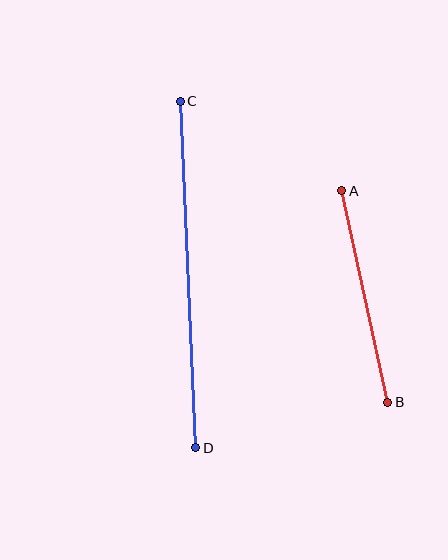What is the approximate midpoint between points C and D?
The midpoint is at approximately (188, 274) pixels.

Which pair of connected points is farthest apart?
Points C and D are farthest apart.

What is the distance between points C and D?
The distance is approximately 347 pixels.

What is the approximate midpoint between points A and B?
The midpoint is at approximately (365, 296) pixels.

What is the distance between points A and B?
The distance is approximately 216 pixels.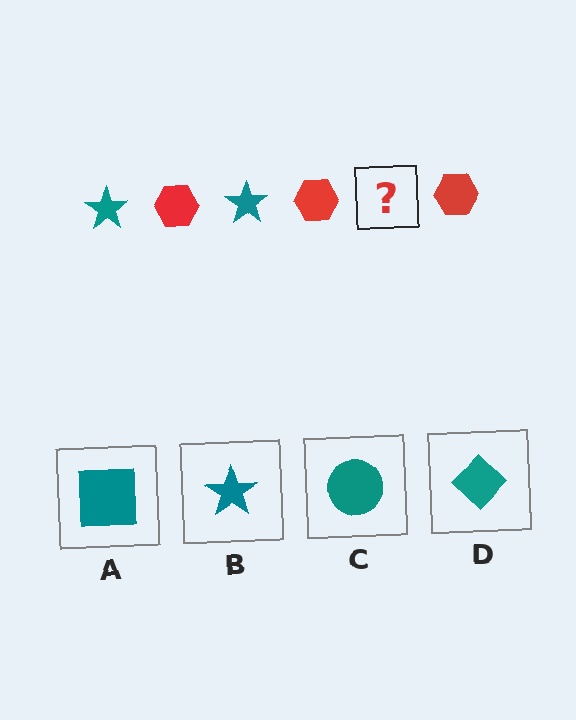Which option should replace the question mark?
Option B.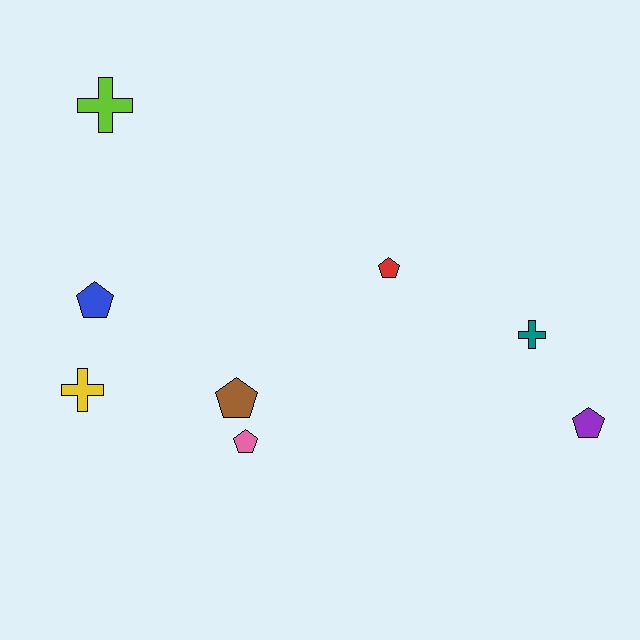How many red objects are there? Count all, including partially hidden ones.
There is 1 red object.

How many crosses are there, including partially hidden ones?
There are 3 crosses.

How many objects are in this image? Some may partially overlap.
There are 8 objects.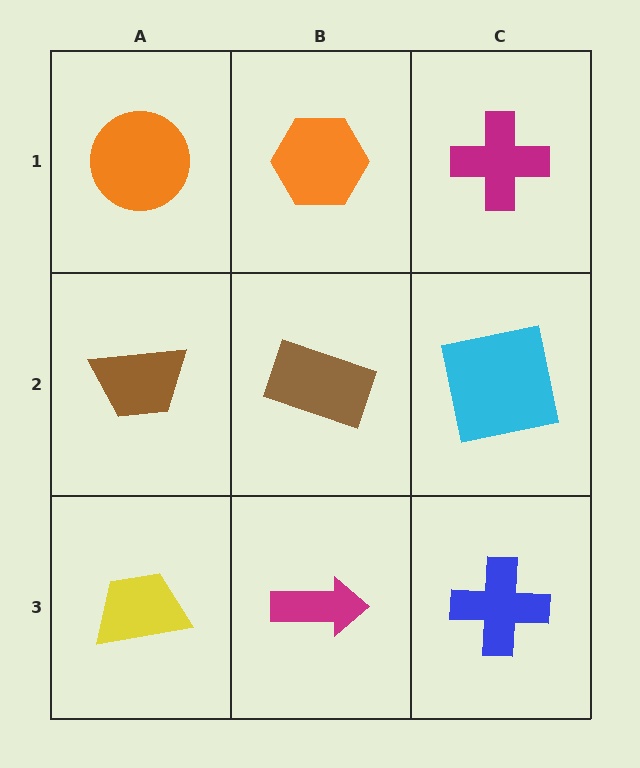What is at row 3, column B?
A magenta arrow.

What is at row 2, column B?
A brown rectangle.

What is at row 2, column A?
A brown trapezoid.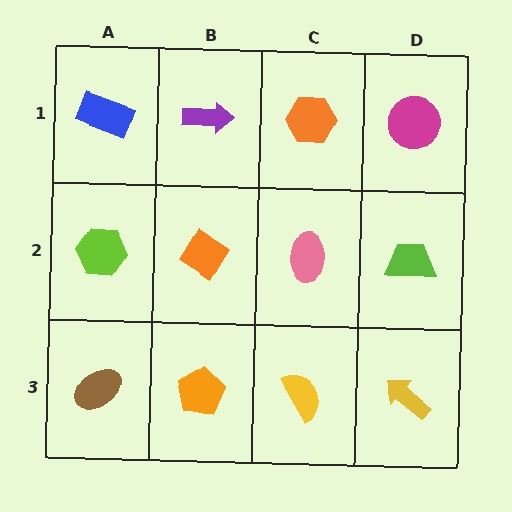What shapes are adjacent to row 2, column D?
A magenta circle (row 1, column D), a yellow arrow (row 3, column D), a pink ellipse (row 2, column C).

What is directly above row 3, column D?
A lime trapezoid.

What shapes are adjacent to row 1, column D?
A lime trapezoid (row 2, column D), an orange hexagon (row 1, column C).